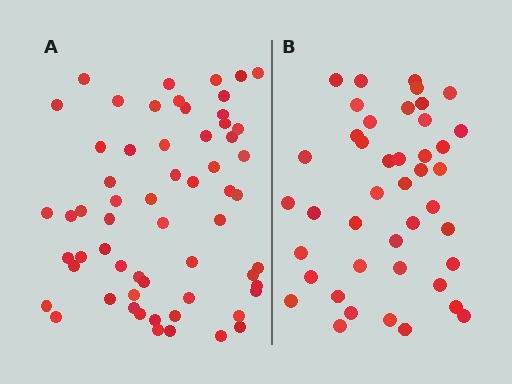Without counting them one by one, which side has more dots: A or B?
Region A (the left region) has more dots.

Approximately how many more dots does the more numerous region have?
Region A has approximately 15 more dots than region B.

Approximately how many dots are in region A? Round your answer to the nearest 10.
About 60 dots.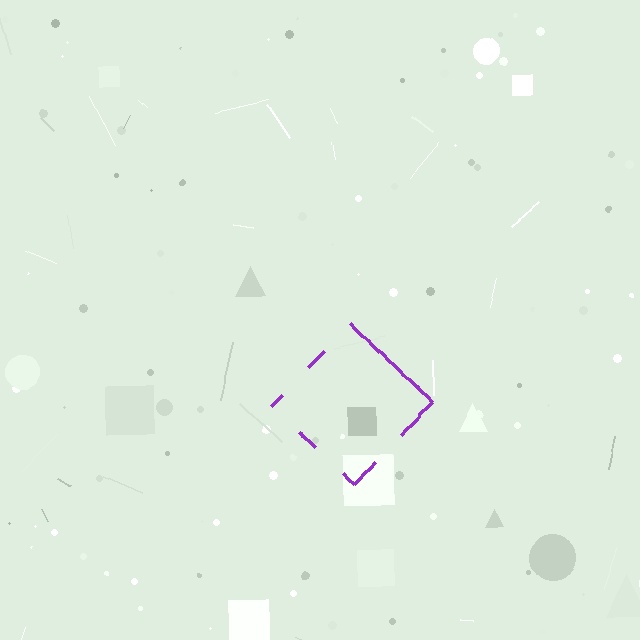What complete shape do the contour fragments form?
The contour fragments form a diamond.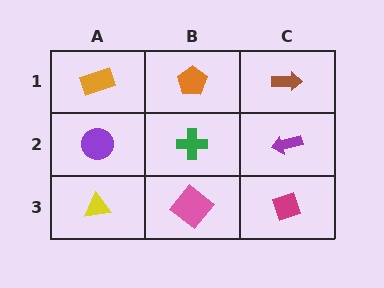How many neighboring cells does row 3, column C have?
2.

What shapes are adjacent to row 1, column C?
A purple arrow (row 2, column C), an orange pentagon (row 1, column B).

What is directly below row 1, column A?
A purple circle.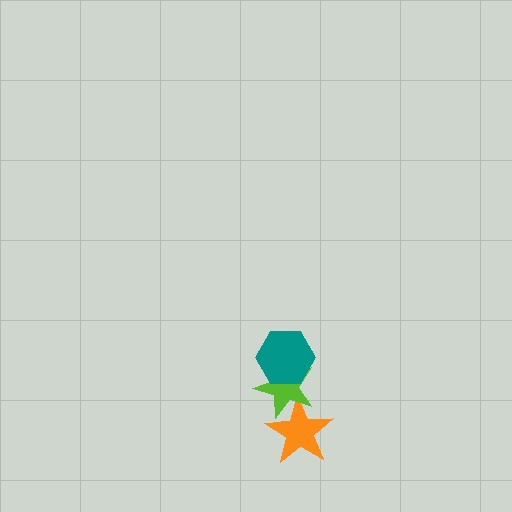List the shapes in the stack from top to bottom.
From top to bottom: the teal hexagon, the lime star, the orange star.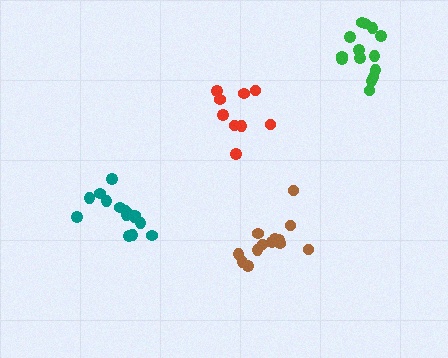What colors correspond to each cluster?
The clusters are colored: brown, red, green, teal.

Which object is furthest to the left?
The teal cluster is leftmost.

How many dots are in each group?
Group 1: 13 dots, Group 2: 9 dots, Group 3: 14 dots, Group 4: 15 dots (51 total).